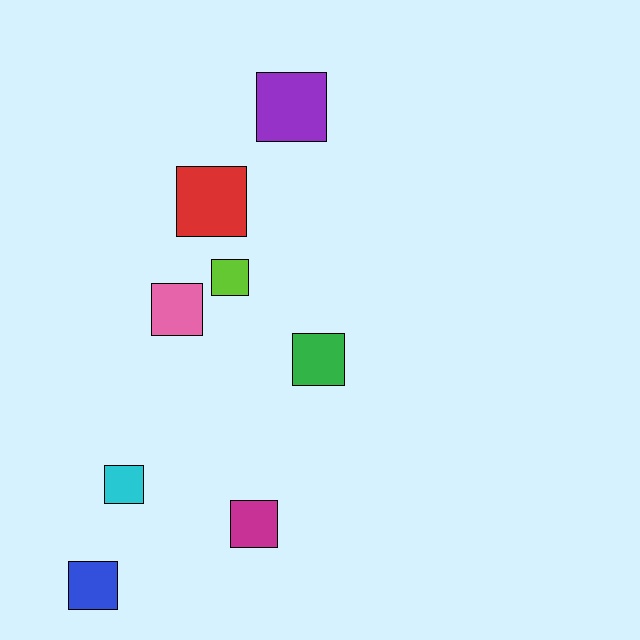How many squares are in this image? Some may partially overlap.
There are 8 squares.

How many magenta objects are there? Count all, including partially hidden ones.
There is 1 magenta object.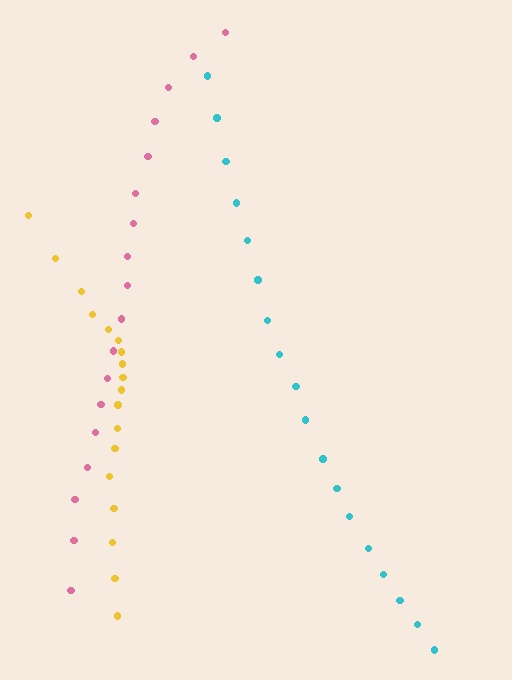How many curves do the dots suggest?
There are 3 distinct paths.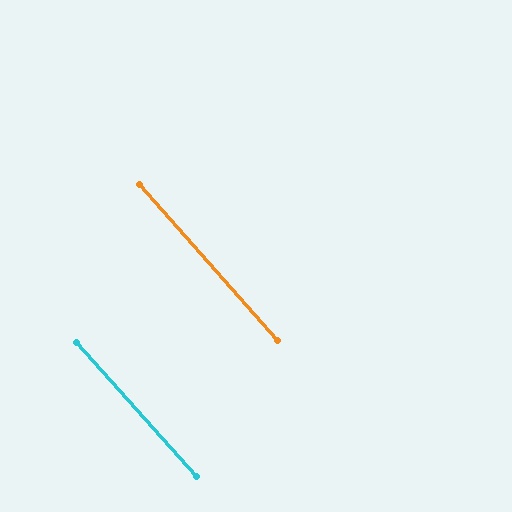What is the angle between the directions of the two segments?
Approximately 0 degrees.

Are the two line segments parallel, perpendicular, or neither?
Parallel — their directions differ by only 0.3°.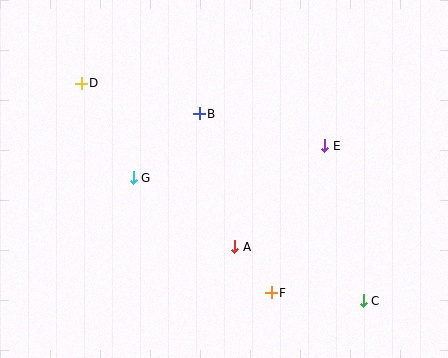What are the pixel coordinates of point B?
Point B is at (199, 114).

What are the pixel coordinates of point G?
Point G is at (133, 178).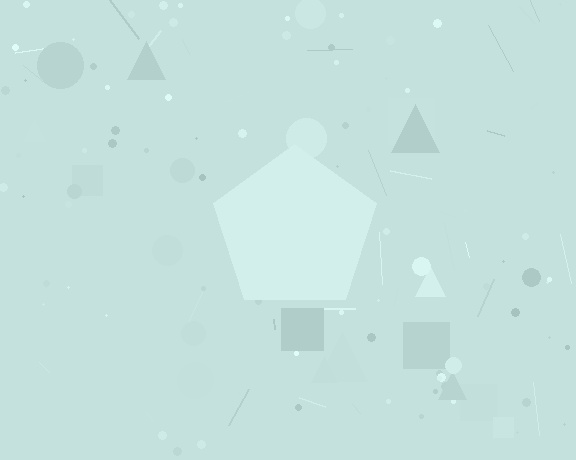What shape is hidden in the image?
A pentagon is hidden in the image.